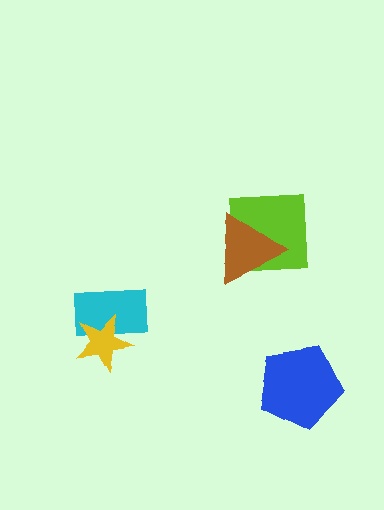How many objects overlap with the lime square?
1 object overlaps with the lime square.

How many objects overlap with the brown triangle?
1 object overlaps with the brown triangle.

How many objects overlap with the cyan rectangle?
1 object overlaps with the cyan rectangle.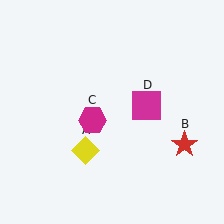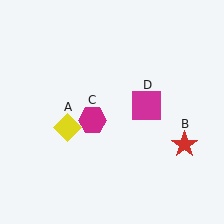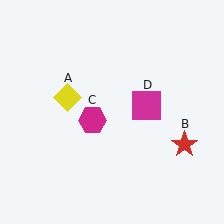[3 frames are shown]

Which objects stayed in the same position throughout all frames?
Red star (object B) and magenta hexagon (object C) and magenta square (object D) remained stationary.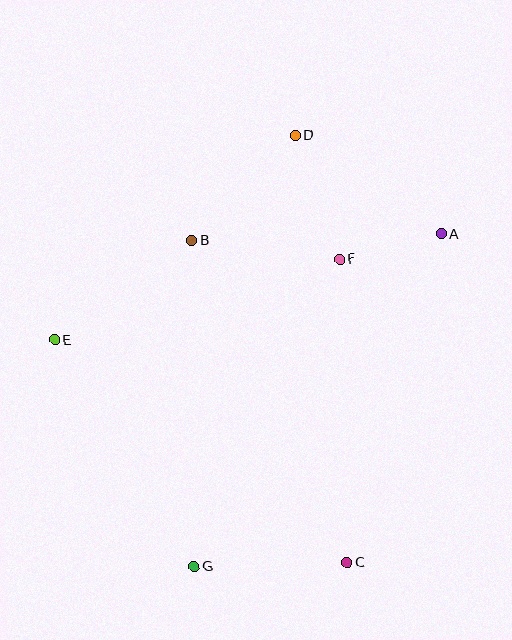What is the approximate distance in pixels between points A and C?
The distance between A and C is approximately 342 pixels.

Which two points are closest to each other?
Points A and F are closest to each other.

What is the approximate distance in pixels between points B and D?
The distance between B and D is approximately 148 pixels.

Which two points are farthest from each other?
Points D and G are farthest from each other.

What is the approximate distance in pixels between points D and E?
The distance between D and E is approximately 316 pixels.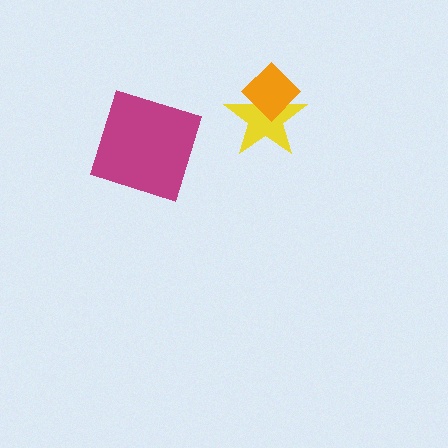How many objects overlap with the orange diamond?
1 object overlaps with the orange diamond.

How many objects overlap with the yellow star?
1 object overlaps with the yellow star.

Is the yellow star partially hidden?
Yes, it is partially covered by another shape.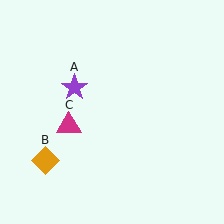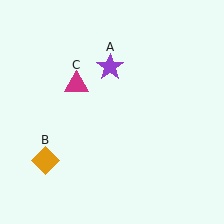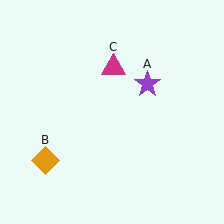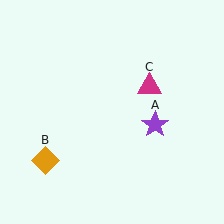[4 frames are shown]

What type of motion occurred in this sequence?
The purple star (object A), magenta triangle (object C) rotated clockwise around the center of the scene.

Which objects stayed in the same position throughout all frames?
Orange diamond (object B) remained stationary.